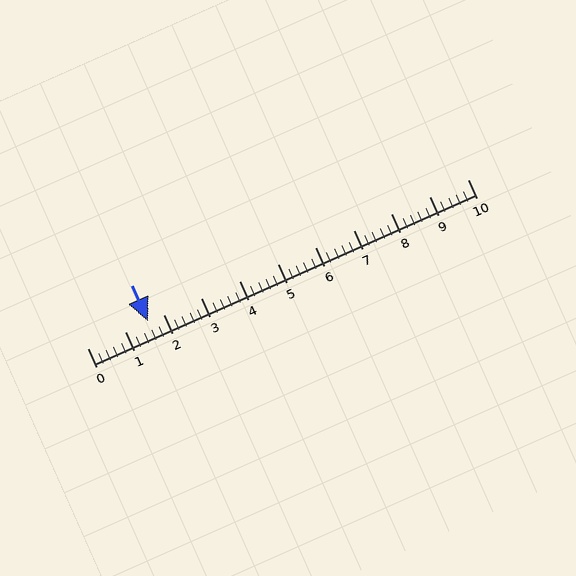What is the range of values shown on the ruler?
The ruler shows values from 0 to 10.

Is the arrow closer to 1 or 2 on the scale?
The arrow is closer to 2.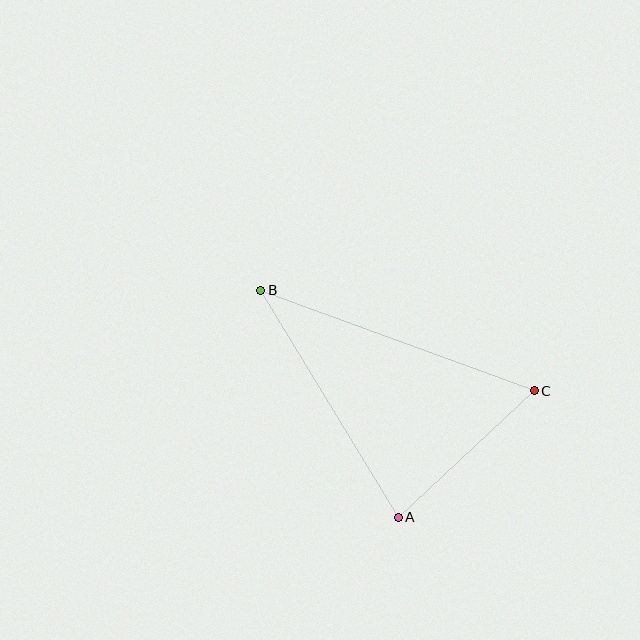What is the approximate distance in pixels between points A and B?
The distance between A and B is approximately 265 pixels.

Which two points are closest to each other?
Points A and C are closest to each other.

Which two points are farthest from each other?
Points B and C are farthest from each other.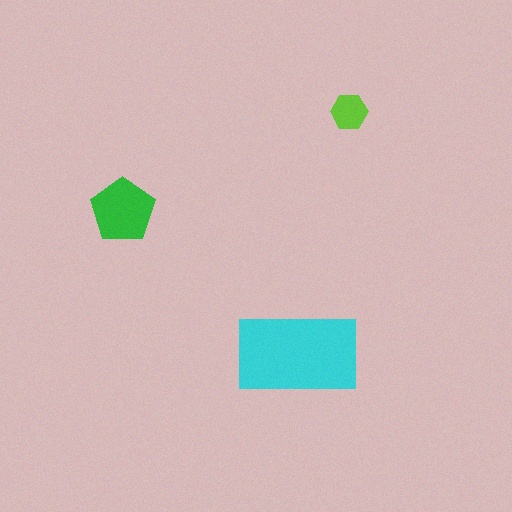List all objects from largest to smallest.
The cyan rectangle, the green pentagon, the lime hexagon.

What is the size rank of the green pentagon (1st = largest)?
2nd.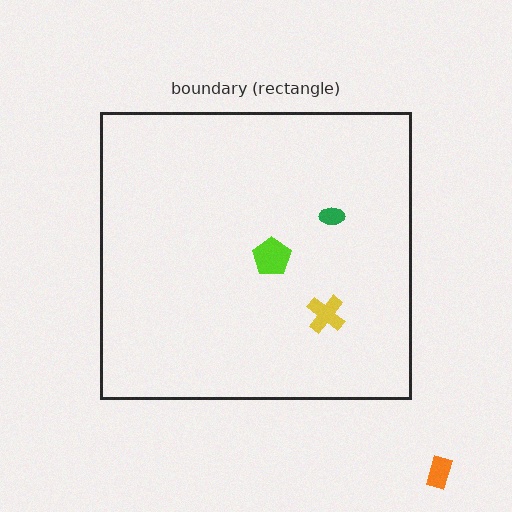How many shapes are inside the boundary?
3 inside, 1 outside.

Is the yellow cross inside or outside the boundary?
Inside.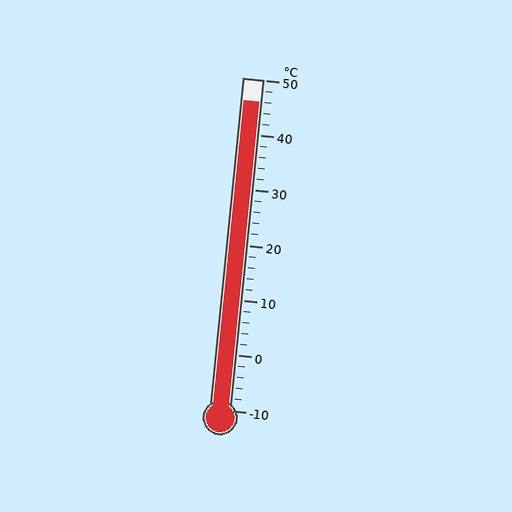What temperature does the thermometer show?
The thermometer shows approximately 46°C.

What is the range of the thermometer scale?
The thermometer scale ranges from -10°C to 50°C.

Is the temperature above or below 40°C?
The temperature is above 40°C.